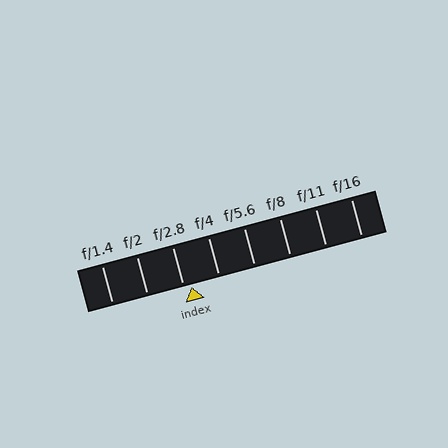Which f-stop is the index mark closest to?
The index mark is closest to f/2.8.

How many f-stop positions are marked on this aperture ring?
There are 8 f-stop positions marked.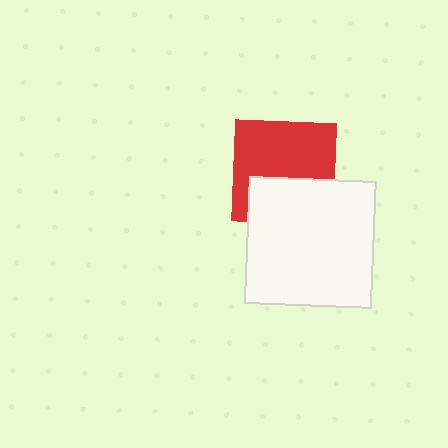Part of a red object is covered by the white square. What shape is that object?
It is a square.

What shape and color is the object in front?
The object in front is a white square.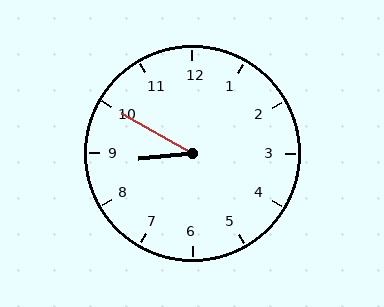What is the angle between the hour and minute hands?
Approximately 35 degrees.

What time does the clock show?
8:50.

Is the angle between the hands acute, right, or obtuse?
It is acute.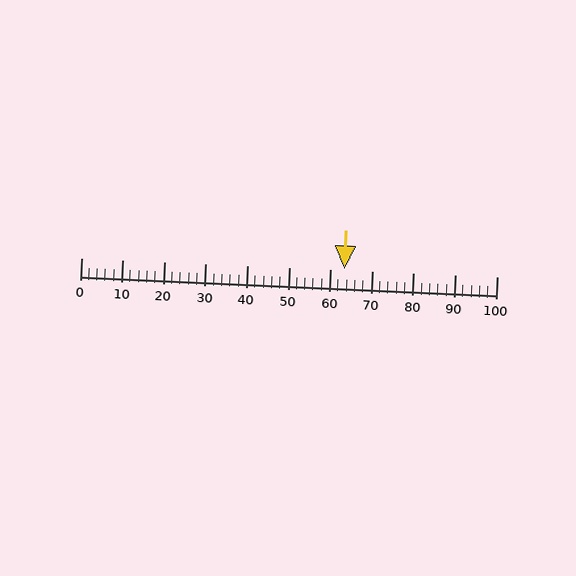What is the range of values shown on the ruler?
The ruler shows values from 0 to 100.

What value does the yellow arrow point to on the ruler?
The yellow arrow points to approximately 63.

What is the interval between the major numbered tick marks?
The major tick marks are spaced 10 units apart.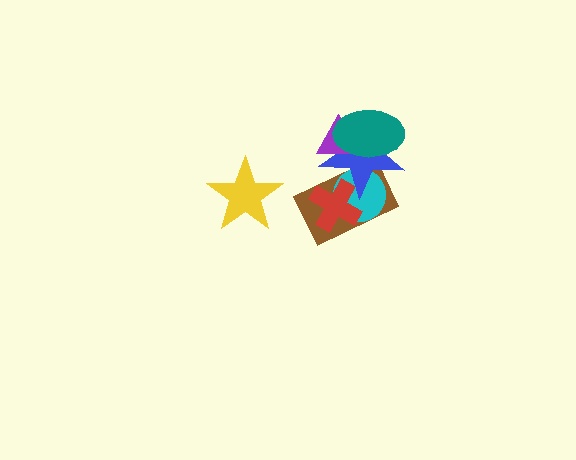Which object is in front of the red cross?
The blue star is in front of the red cross.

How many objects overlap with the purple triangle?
3 objects overlap with the purple triangle.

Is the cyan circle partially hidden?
Yes, it is partially covered by another shape.